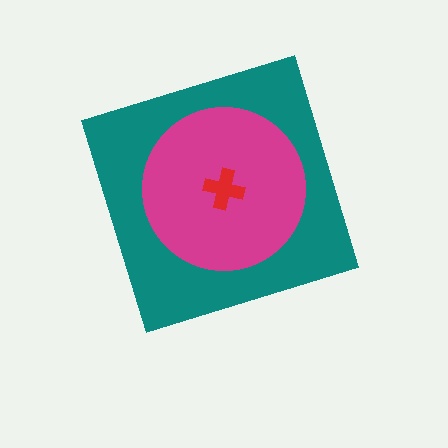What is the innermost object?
The red cross.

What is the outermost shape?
The teal diamond.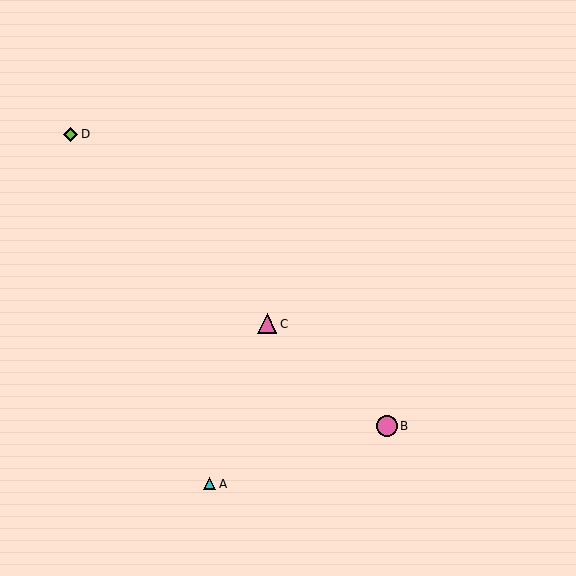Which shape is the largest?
The pink circle (labeled B) is the largest.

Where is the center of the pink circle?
The center of the pink circle is at (387, 426).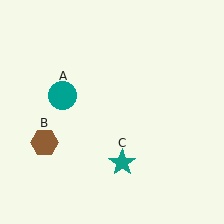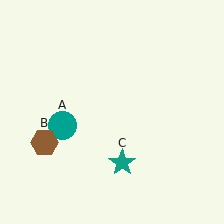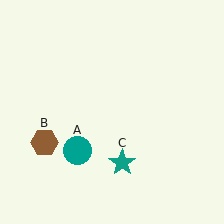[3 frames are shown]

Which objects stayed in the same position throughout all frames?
Brown hexagon (object B) and teal star (object C) remained stationary.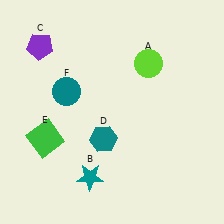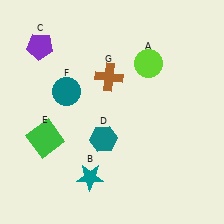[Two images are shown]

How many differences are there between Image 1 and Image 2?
There is 1 difference between the two images.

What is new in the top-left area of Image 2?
A brown cross (G) was added in the top-left area of Image 2.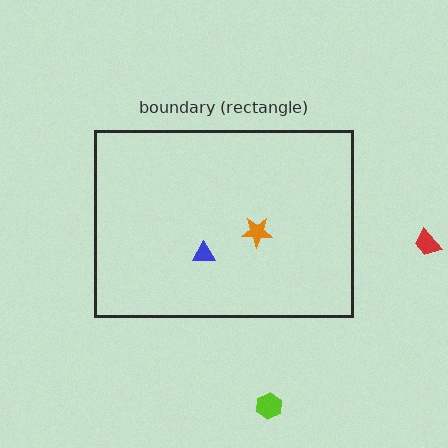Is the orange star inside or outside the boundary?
Inside.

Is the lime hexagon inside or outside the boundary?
Outside.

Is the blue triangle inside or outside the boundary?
Inside.